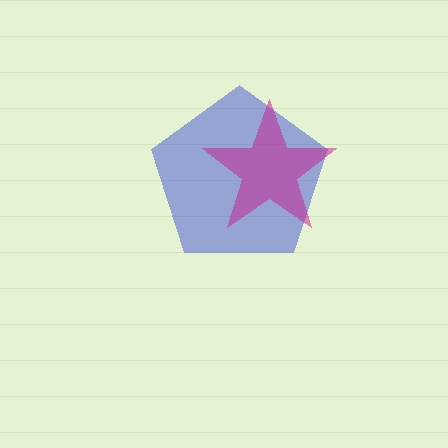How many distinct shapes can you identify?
There are 2 distinct shapes: a blue pentagon, a magenta star.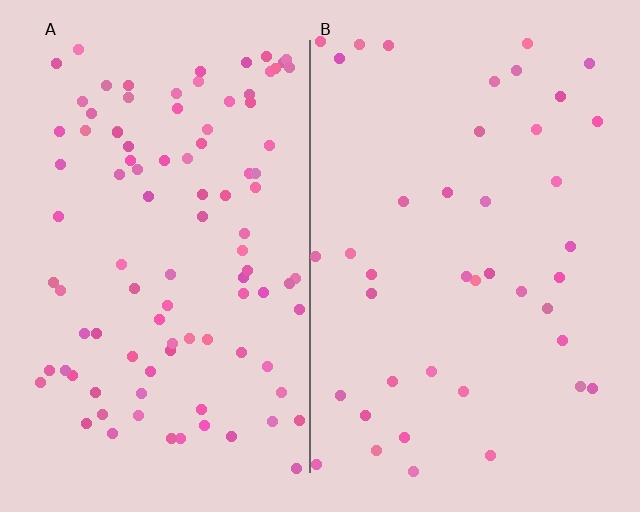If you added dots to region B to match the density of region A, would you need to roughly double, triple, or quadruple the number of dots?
Approximately double.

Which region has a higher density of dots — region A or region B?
A (the left).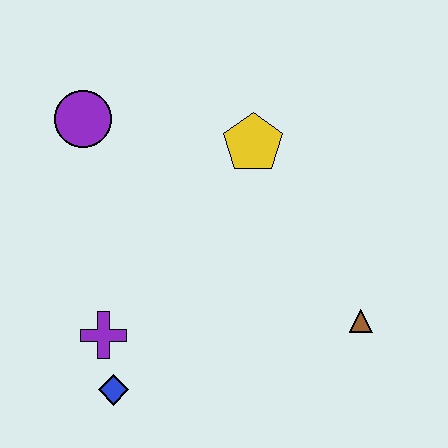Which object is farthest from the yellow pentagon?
The blue diamond is farthest from the yellow pentagon.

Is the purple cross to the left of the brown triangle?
Yes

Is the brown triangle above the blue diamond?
Yes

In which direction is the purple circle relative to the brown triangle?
The purple circle is to the left of the brown triangle.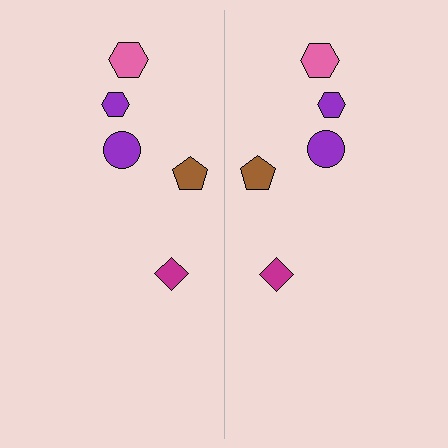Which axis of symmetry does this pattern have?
The pattern has a vertical axis of symmetry running through the center of the image.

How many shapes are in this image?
There are 10 shapes in this image.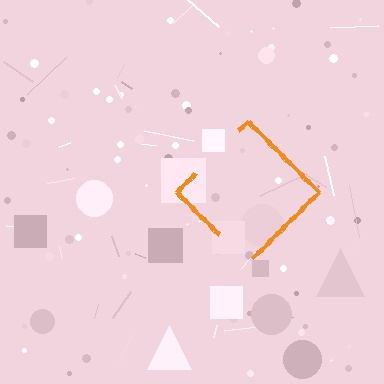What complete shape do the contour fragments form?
The contour fragments form a diamond.